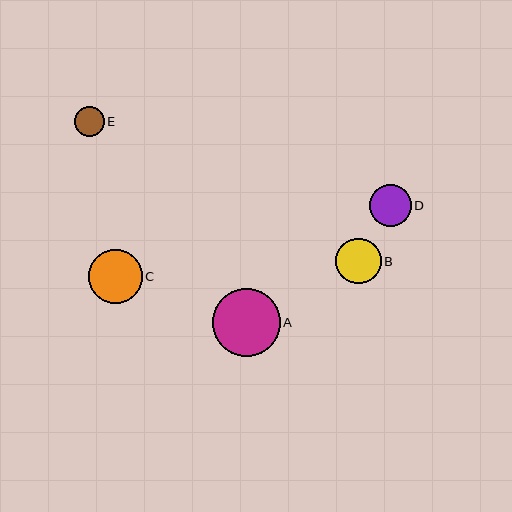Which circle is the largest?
Circle A is the largest with a size of approximately 68 pixels.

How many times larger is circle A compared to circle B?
Circle A is approximately 1.5 times the size of circle B.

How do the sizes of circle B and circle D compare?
Circle B and circle D are approximately the same size.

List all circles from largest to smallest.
From largest to smallest: A, C, B, D, E.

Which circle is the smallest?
Circle E is the smallest with a size of approximately 30 pixels.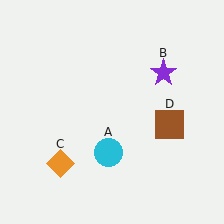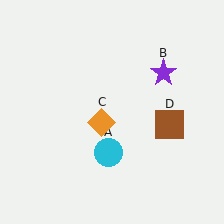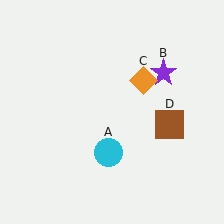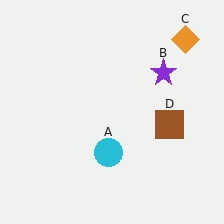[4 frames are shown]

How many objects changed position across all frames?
1 object changed position: orange diamond (object C).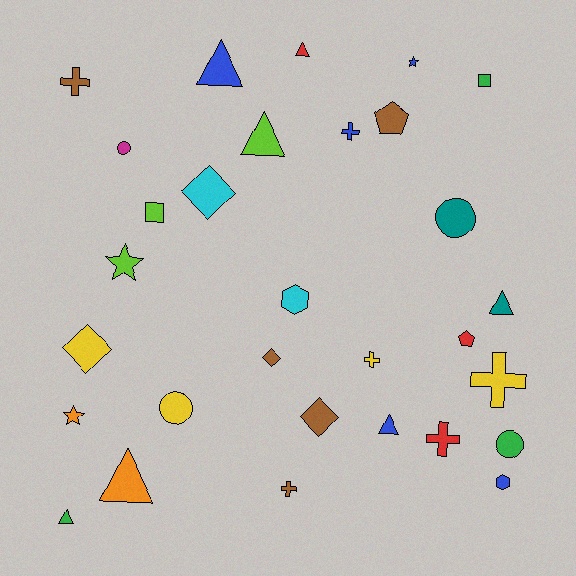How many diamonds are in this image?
There are 4 diamonds.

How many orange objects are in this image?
There are 2 orange objects.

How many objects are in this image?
There are 30 objects.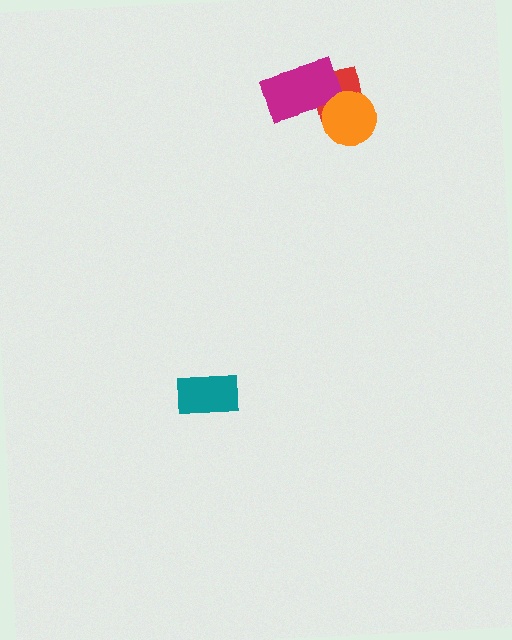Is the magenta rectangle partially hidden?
Yes, it is partially covered by another shape.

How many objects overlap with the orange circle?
2 objects overlap with the orange circle.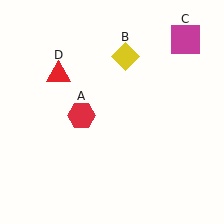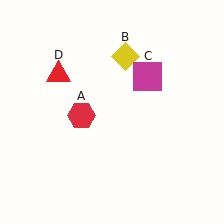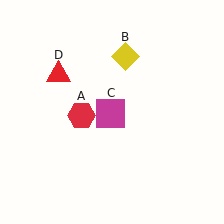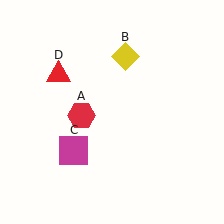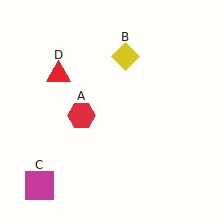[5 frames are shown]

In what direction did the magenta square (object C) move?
The magenta square (object C) moved down and to the left.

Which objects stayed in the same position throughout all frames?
Red hexagon (object A) and yellow diamond (object B) and red triangle (object D) remained stationary.